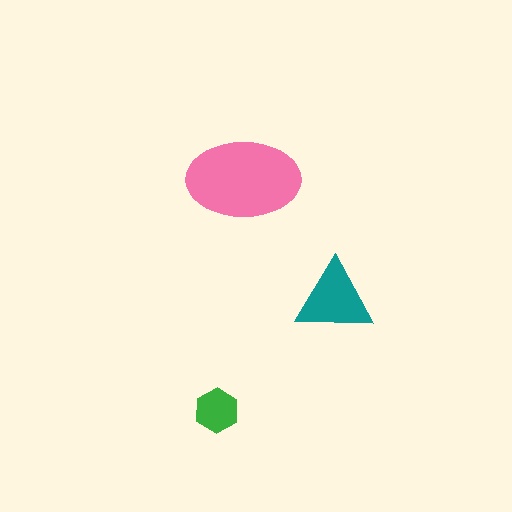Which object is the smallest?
The green hexagon.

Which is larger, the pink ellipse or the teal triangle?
The pink ellipse.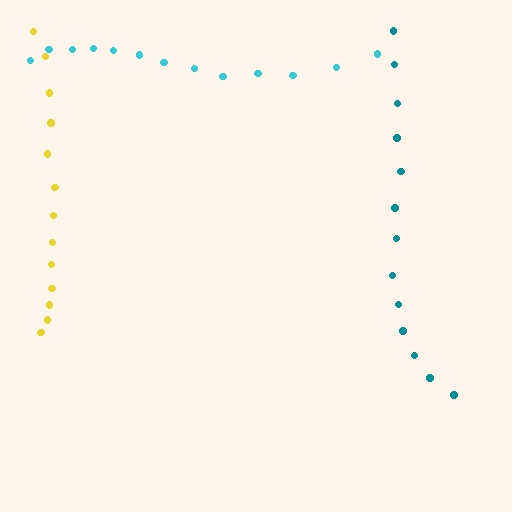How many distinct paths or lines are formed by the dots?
There are 3 distinct paths.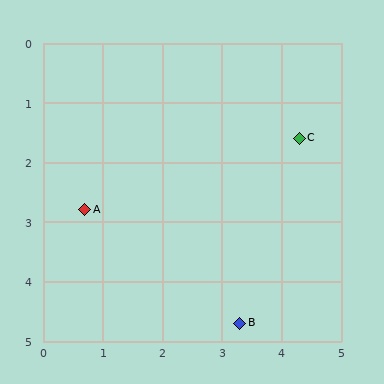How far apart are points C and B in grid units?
Points C and B are about 3.3 grid units apart.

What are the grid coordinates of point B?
Point B is at approximately (3.3, 4.7).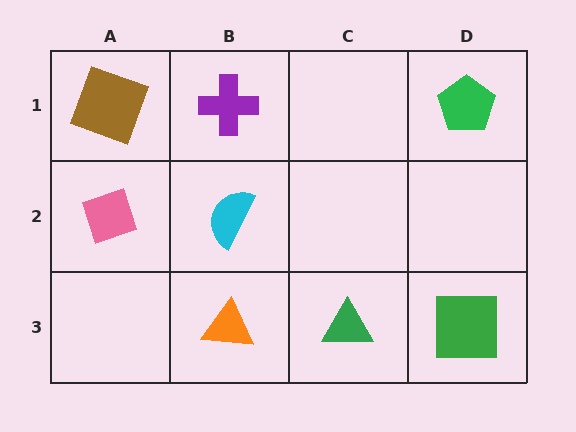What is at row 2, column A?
A pink diamond.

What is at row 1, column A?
A brown square.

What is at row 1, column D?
A green pentagon.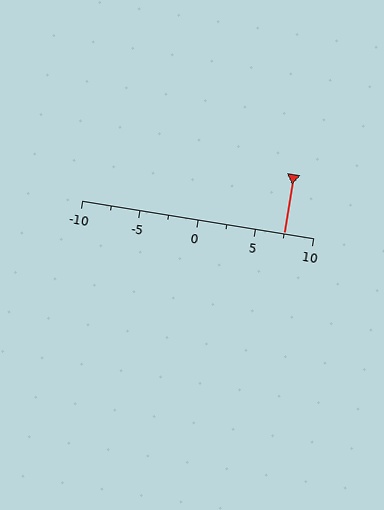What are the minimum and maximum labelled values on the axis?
The axis runs from -10 to 10.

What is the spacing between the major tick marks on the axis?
The major ticks are spaced 5 apart.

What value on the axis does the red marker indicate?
The marker indicates approximately 7.5.